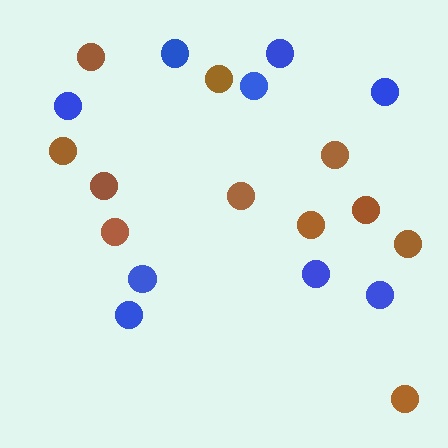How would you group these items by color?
There are 2 groups: one group of blue circles (9) and one group of brown circles (11).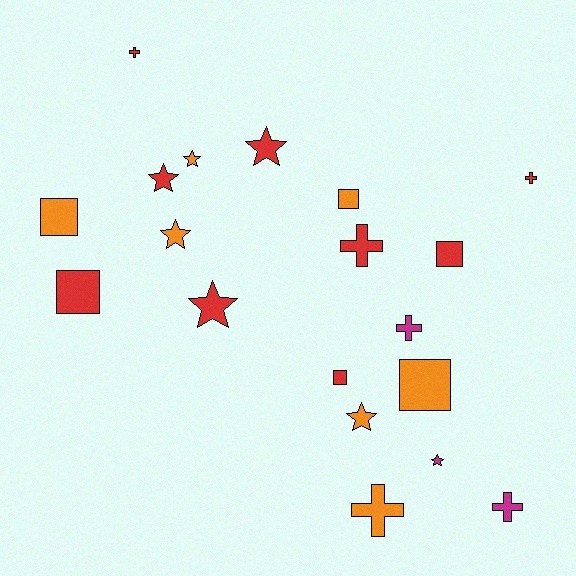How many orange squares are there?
There are 3 orange squares.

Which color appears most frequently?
Red, with 9 objects.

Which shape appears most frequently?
Star, with 7 objects.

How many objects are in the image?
There are 19 objects.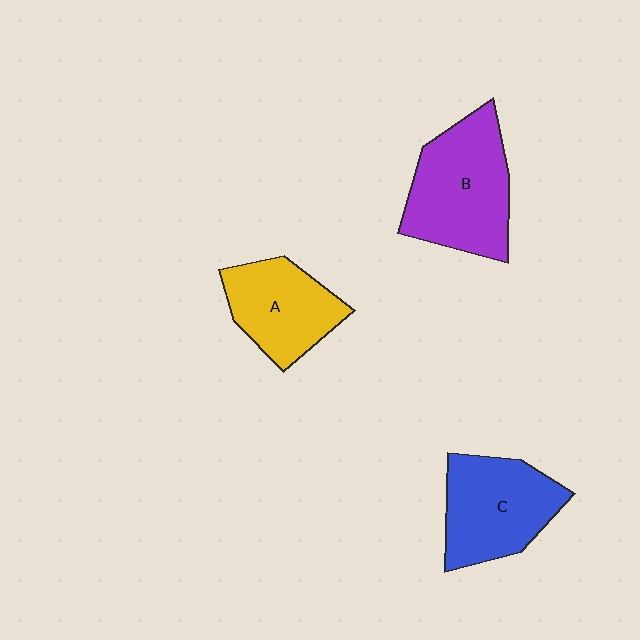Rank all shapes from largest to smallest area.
From largest to smallest: B (purple), C (blue), A (yellow).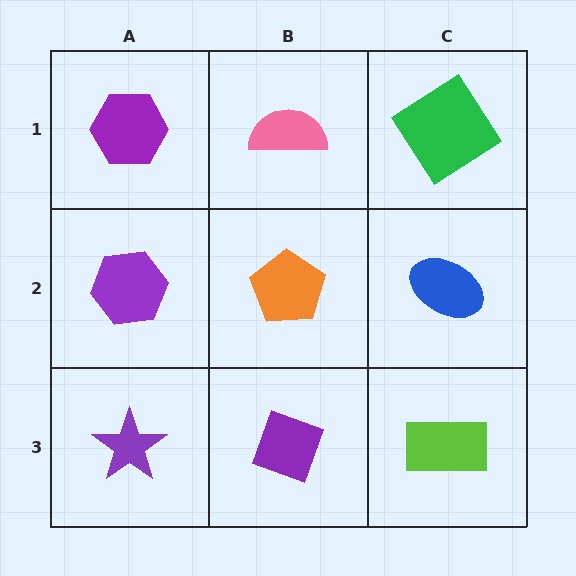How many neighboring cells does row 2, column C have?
3.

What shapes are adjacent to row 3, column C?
A blue ellipse (row 2, column C), a purple diamond (row 3, column B).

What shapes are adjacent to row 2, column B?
A pink semicircle (row 1, column B), a purple diamond (row 3, column B), a purple hexagon (row 2, column A), a blue ellipse (row 2, column C).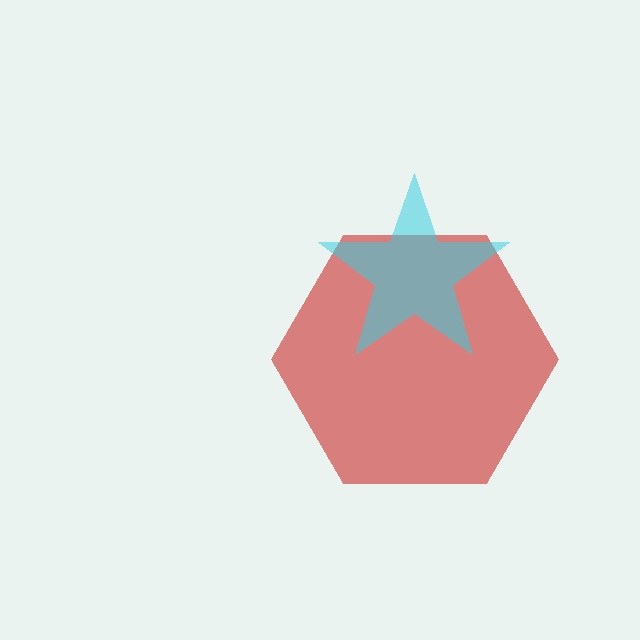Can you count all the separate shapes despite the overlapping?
Yes, there are 2 separate shapes.